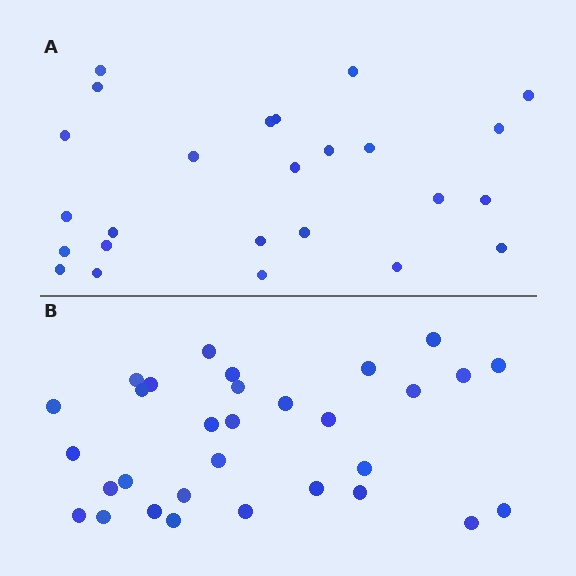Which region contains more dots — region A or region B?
Region B (the bottom region) has more dots.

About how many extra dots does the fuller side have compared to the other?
Region B has about 6 more dots than region A.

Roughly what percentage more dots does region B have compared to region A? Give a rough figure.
About 25% more.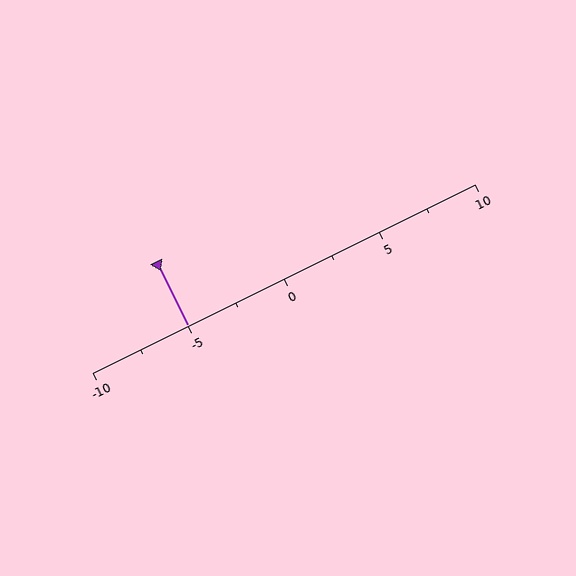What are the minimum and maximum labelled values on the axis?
The axis runs from -10 to 10.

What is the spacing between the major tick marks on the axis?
The major ticks are spaced 5 apart.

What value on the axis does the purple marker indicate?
The marker indicates approximately -5.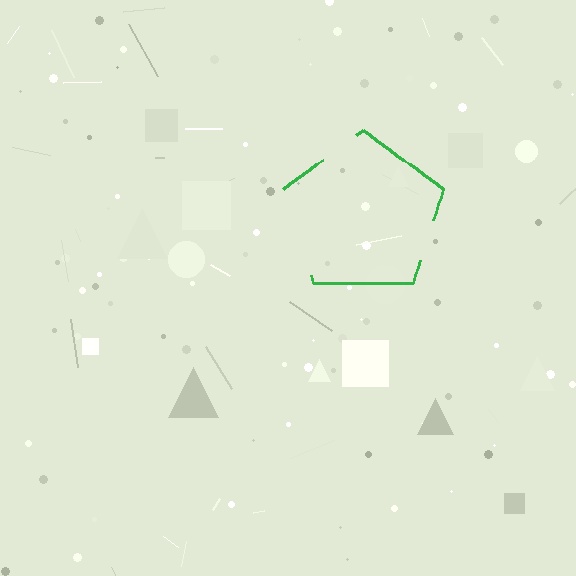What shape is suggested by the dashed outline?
The dashed outline suggests a pentagon.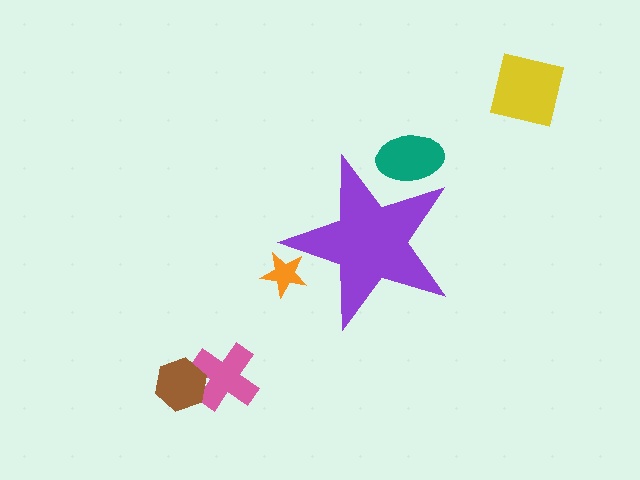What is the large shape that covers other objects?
A purple star.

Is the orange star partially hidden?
Yes, the orange star is partially hidden behind the purple star.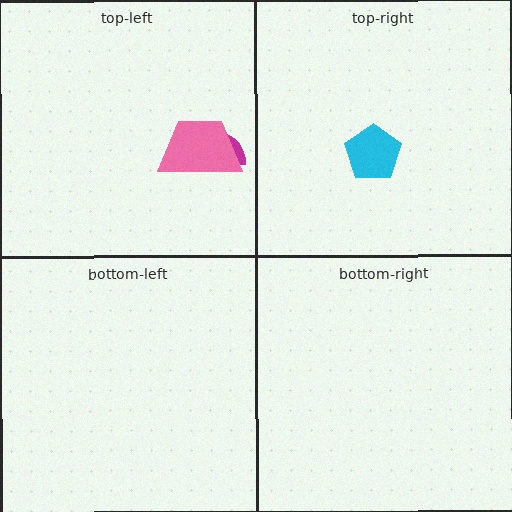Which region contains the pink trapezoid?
The top-left region.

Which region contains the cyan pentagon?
The top-right region.